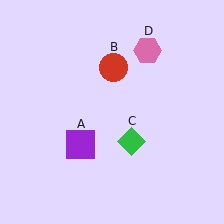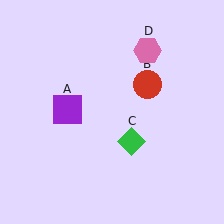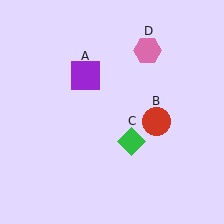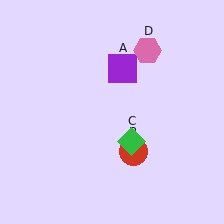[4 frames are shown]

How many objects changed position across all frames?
2 objects changed position: purple square (object A), red circle (object B).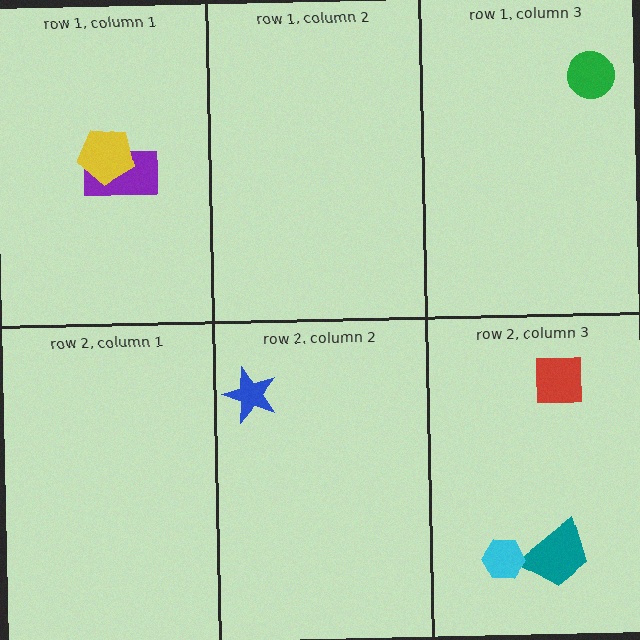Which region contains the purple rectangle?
The row 1, column 1 region.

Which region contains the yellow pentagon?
The row 1, column 1 region.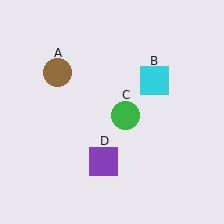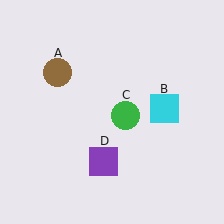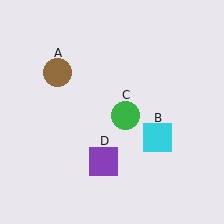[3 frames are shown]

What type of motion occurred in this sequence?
The cyan square (object B) rotated clockwise around the center of the scene.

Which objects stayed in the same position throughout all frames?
Brown circle (object A) and green circle (object C) and purple square (object D) remained stationary.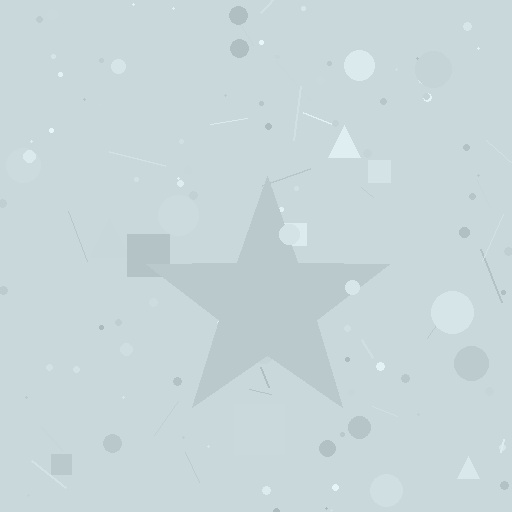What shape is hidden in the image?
A star is hidden in the image.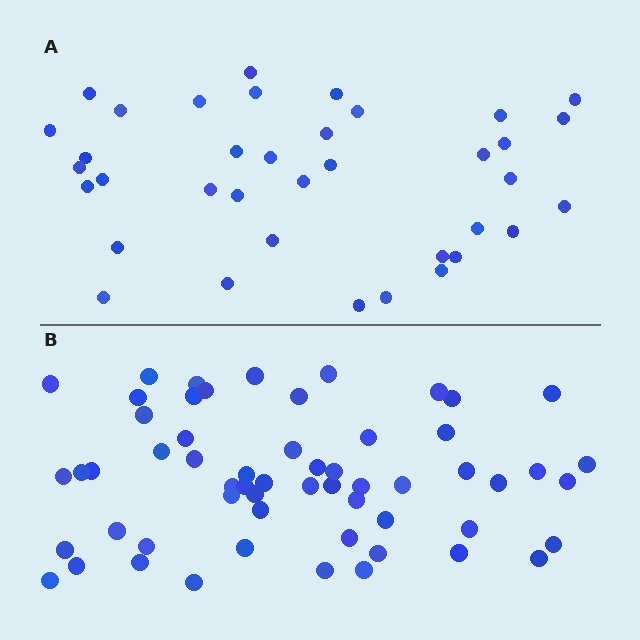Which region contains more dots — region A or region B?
Region B (the bottom region) has more dots.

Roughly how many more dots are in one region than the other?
Region B has approximately 20 more dots than region A.